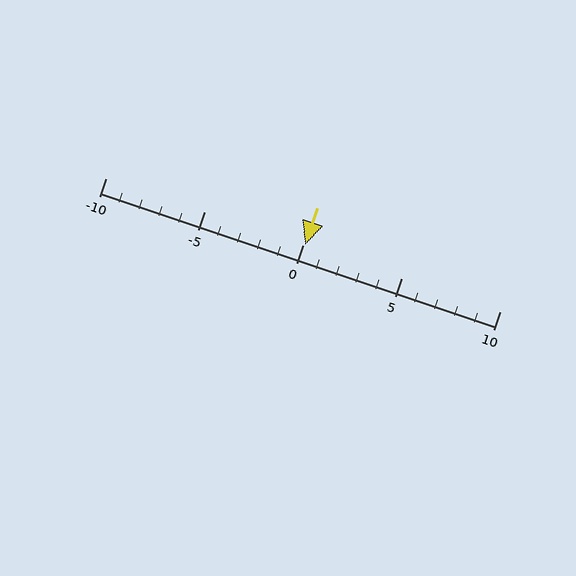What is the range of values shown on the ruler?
The ruler shows values from -10 to 10.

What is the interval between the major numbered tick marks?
The major tick marks are spaced 5 units apart.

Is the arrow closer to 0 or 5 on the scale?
The arrow is closer to 0.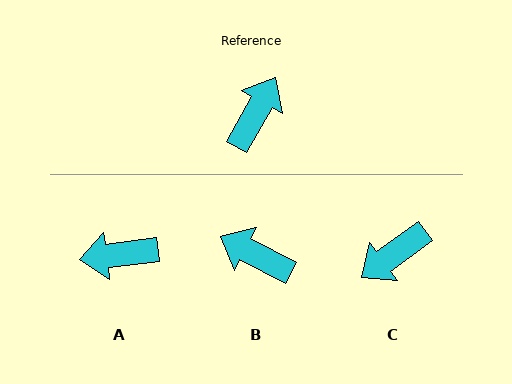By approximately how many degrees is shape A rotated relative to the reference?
Approximately 127 degrees counter-clockwise.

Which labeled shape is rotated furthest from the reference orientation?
C, about 155 degrees away.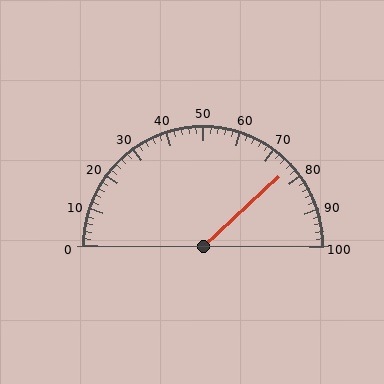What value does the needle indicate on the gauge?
The needle indicates approximately 76.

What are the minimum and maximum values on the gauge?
The gauge ranges from 0 to 100.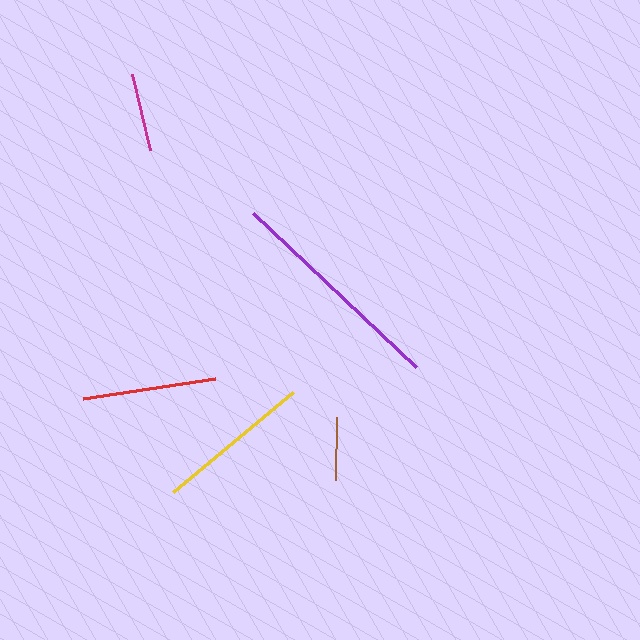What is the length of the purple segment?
The purple segment is approximately 225 pixels long.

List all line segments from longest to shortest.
From longest to shortest: purple, yellow, red, magenta, brown.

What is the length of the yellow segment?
The yellow segment is approximately 157 pixels long.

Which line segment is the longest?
The purple line is the longest at approximately 225 pixels.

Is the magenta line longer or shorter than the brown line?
The magenta line is longer than the brown line.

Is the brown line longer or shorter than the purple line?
The purple line is longer than the brown line.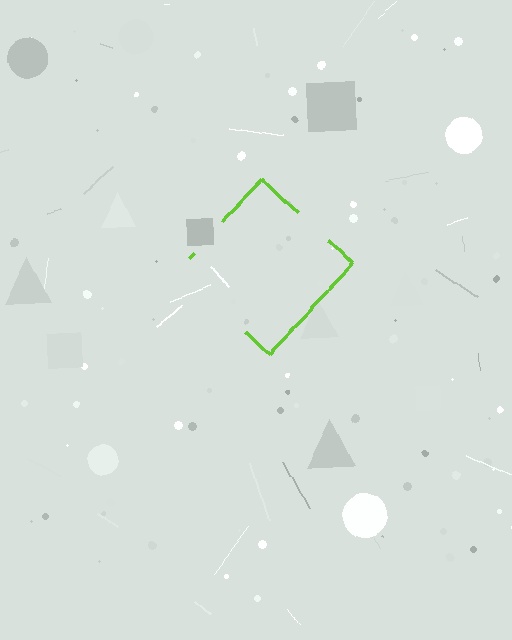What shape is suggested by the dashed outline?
The dashed outline suggests a diamond.